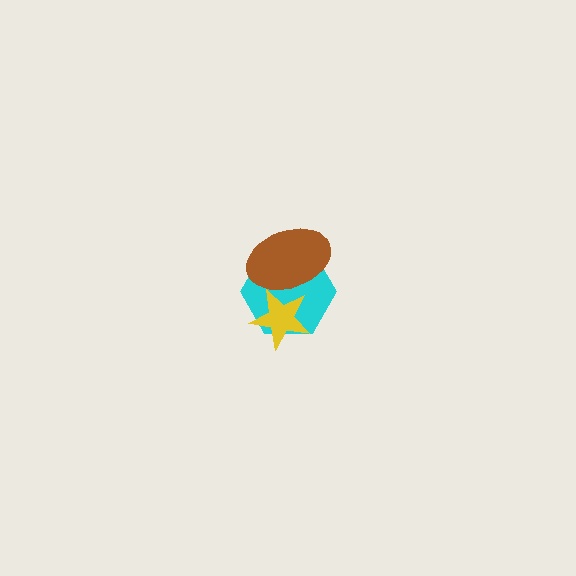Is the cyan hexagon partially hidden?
Yes, it is partially covered by another shape.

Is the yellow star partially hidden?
Yes, it is partially covered by another shape.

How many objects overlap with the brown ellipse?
2 objects overlap with the brown ellipse.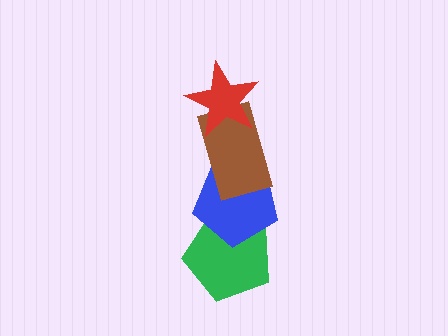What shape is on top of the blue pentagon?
The brown rectangle is on top of the blue pentagon.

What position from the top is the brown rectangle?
The brown rectangle is 2nd from the top.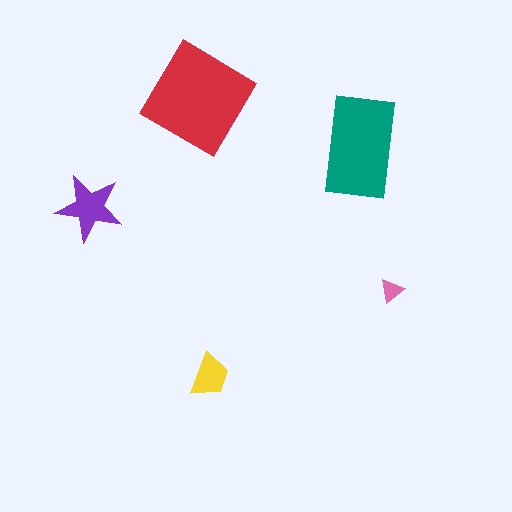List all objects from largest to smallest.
The red diamond, the teal rectangle, the purple star, the yellow trapezoid, the pink triangle.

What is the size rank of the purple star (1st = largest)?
3rd.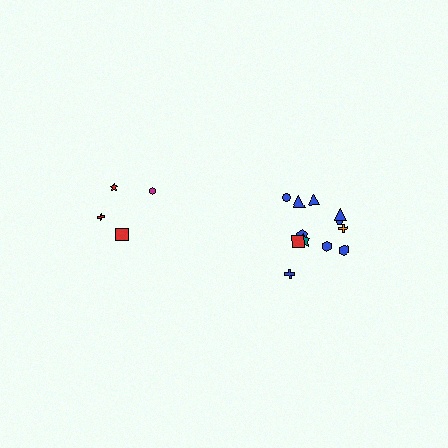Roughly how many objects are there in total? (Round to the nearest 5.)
Roughly 15 objects in total.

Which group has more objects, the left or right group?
The right group.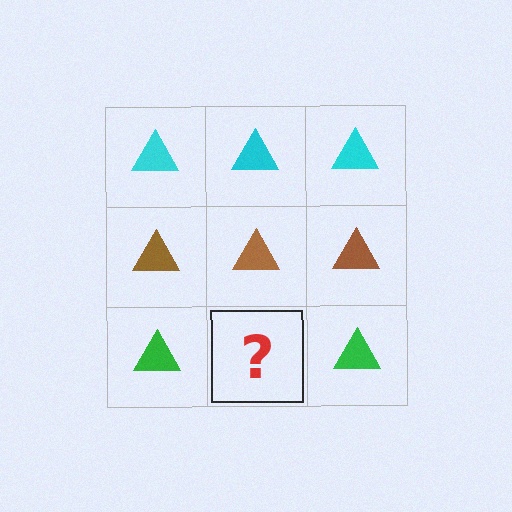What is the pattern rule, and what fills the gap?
The rule is that each row has a consistent color. The gap should be filled with a green triangle.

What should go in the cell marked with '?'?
The missing cell should contain a green triangle.